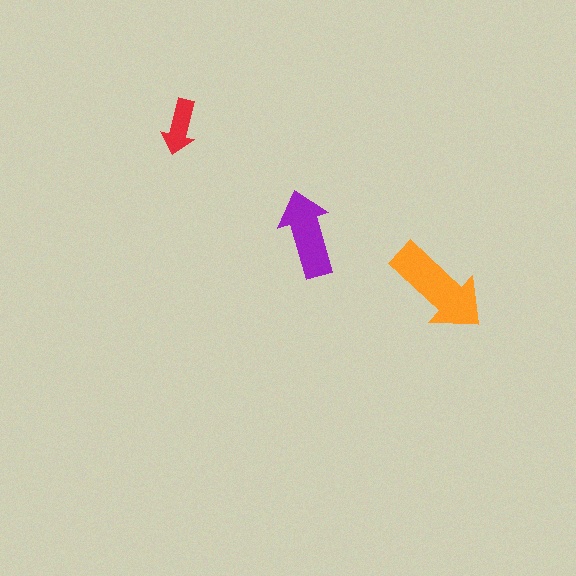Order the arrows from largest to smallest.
the orange one, the purple one, the red one.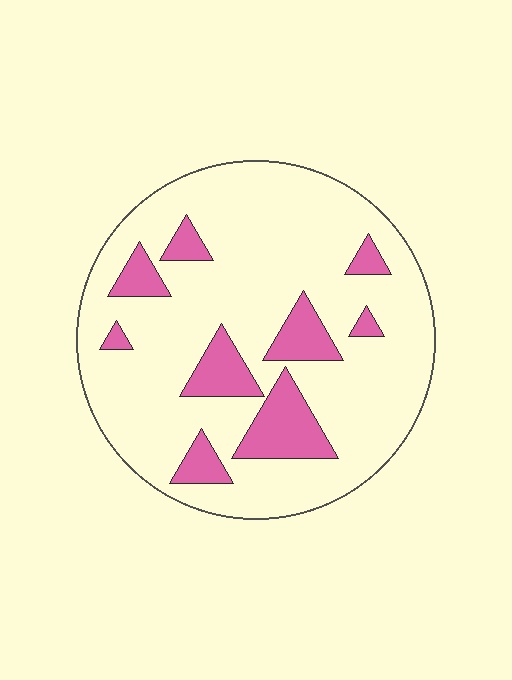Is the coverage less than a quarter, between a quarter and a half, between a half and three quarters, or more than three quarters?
Less than a quarter.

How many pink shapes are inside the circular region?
9.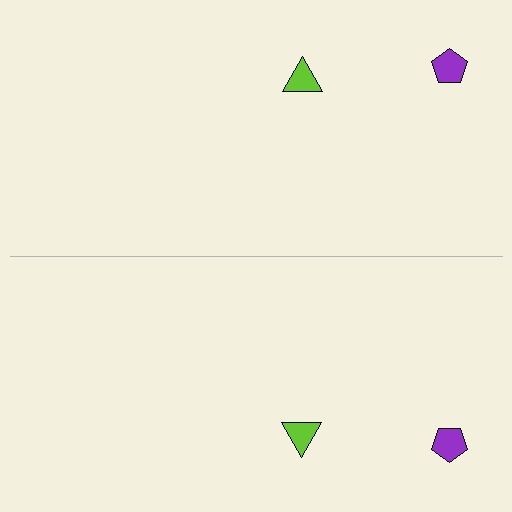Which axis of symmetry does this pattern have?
The pattern has a horizontal axis of symmetry running through the center of the image.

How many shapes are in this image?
There are 4 shapes in this image.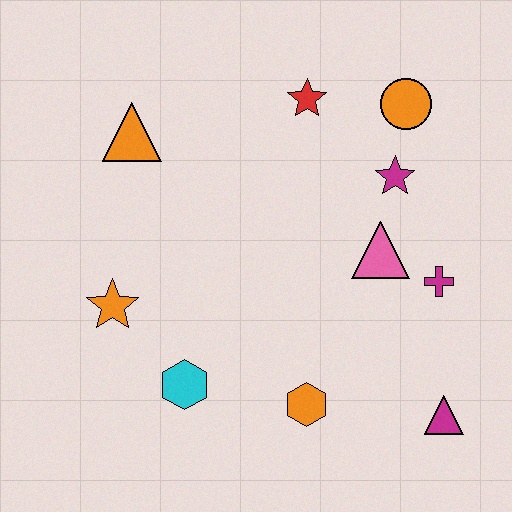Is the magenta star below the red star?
Yes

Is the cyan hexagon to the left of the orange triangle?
No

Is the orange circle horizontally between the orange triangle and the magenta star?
No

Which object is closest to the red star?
The orange circle is closest to the red star.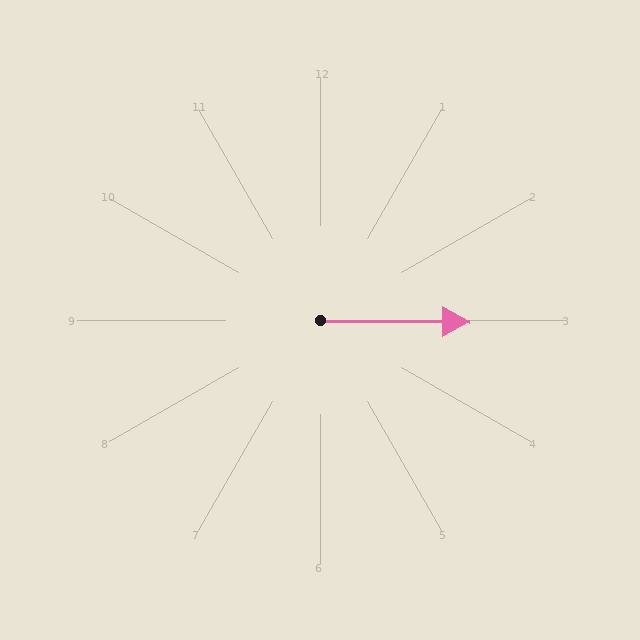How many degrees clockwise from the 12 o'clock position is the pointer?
Approximately 91 degrees.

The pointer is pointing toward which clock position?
Roughly 3 o'clock.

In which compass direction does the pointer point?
East.